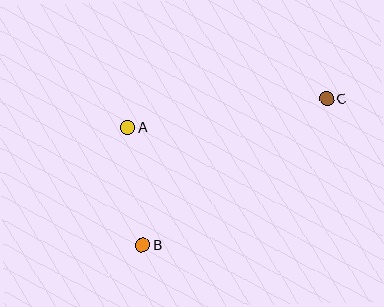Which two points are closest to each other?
Points A and B are closest to each other.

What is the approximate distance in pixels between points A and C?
The distance between A and C is approximately 201 pixels.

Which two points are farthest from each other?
Points B and C are farthest from each other.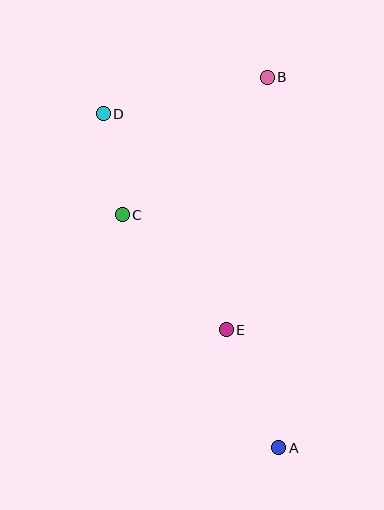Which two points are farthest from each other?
Points A and D are farthest from each other.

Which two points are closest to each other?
Points C and D are closest to each other.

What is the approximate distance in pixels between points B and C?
The distance between B and C is approximately 200 pixels.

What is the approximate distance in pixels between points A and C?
The distance between A and C is approximately 280 pixels.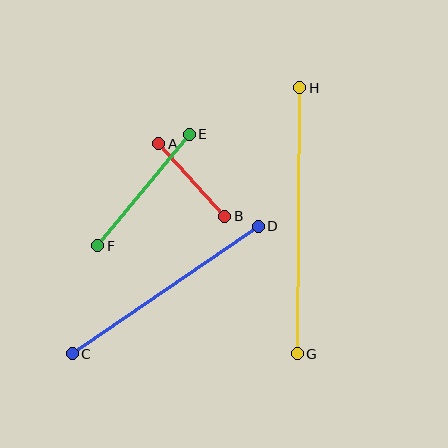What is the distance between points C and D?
The distance is approximately 226 pixels.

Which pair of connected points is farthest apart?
Points G and H are farthest apart.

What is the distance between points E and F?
The distance is approximately 145 pixels.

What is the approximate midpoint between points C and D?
The midpoint is at approximately (165, 290) pixels.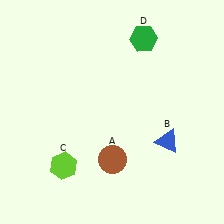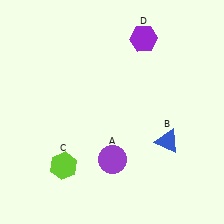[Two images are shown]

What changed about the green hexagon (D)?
In Image 1, D is green. In Image 2, it changed to purple.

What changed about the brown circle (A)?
In Image 1, A is brown. In Image 2, it changed to purple.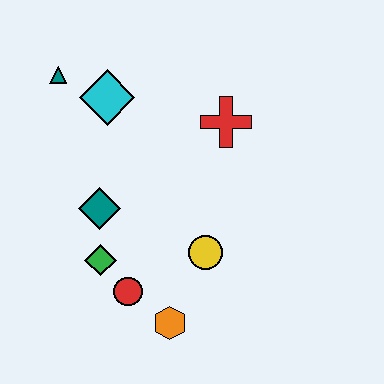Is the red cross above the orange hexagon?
Yes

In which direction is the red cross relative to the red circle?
The red cross is above the red circle.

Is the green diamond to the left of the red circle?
Yes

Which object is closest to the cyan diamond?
The teal triangle is closest to the cyan diamond.